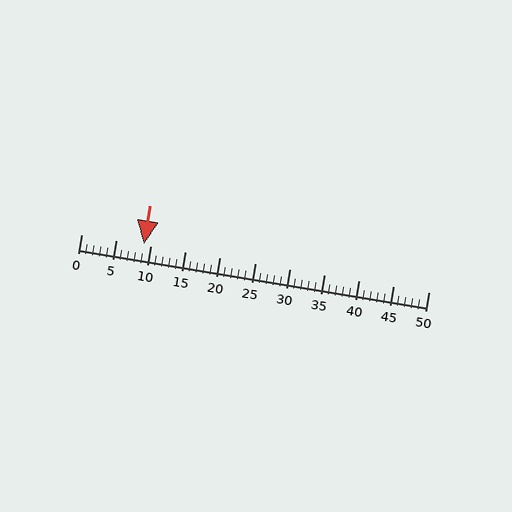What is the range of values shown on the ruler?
The ruler shows values from 0 to 50.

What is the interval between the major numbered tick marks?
The major tick marks are spaced 5 units apart.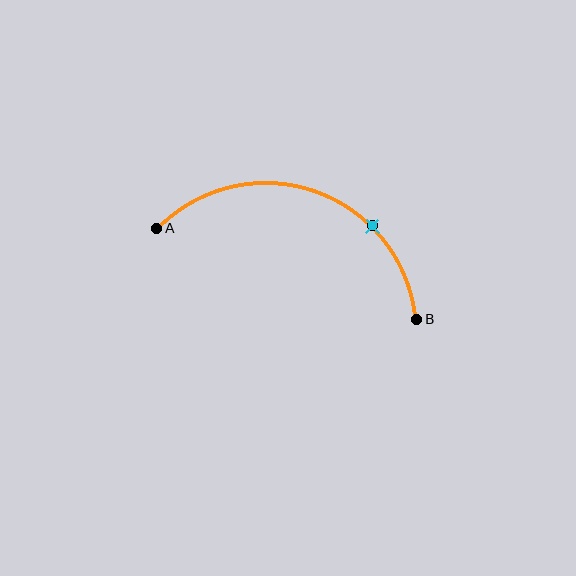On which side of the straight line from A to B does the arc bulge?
The arc bulges above the straight line connecting A and B.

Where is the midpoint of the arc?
The arc midpoint is the point on the curve farthest from the straight line joining A and B. It sits above that line.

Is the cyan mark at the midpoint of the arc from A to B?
No. The cyan mark lies on the arc but is closer to endpoint B. The arc midpoint would be at the point on the curve equidistant along the arc from both A and B.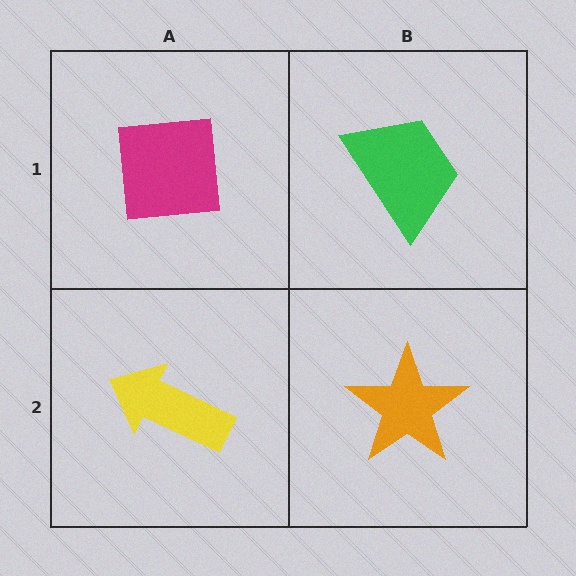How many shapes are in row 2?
2 shapes.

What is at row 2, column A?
A yellow arrow.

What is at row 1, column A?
A magenta square.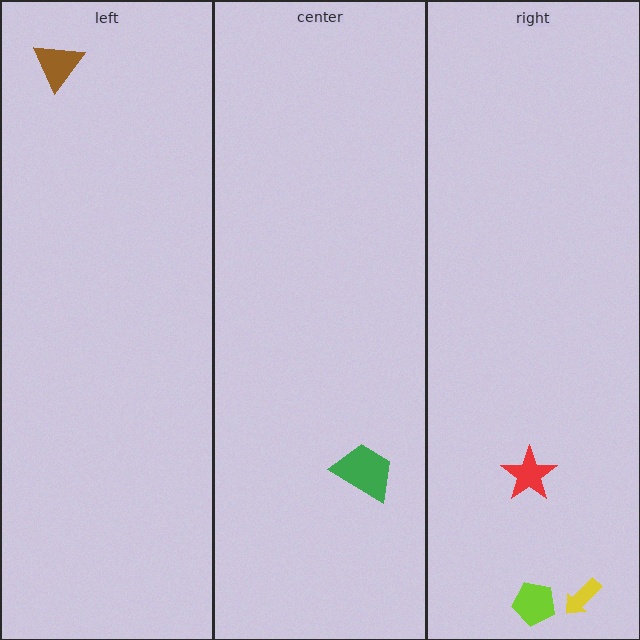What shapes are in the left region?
The brown triangle.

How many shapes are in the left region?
1.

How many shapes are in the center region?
1.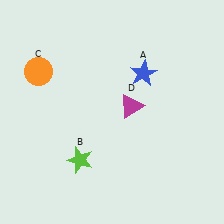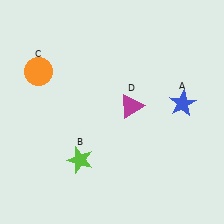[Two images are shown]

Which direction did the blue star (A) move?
The blue star (A) moved right.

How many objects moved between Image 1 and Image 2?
1 object moved between the two images.